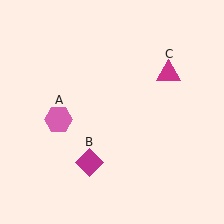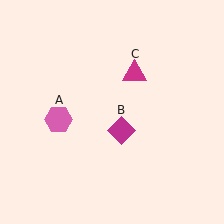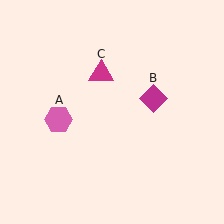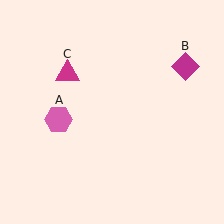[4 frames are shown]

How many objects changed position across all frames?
2 objects changed position: magenta diamond (object B), magenta triangle (object C).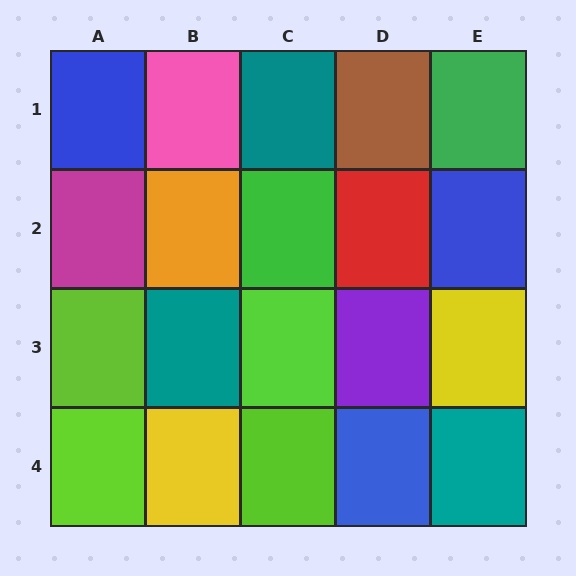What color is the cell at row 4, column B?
Yellow.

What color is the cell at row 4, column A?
Lime.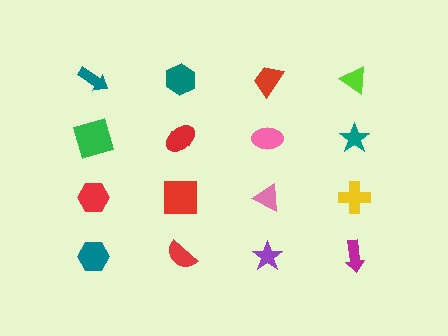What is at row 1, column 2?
A teal hexagon.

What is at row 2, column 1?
A green square.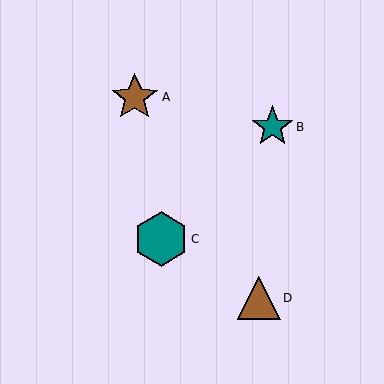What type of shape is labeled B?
Shape B is a teal star.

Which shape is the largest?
The teal hexagon (labeled C) is the largest.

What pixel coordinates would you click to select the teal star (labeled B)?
Click at (272, 127) to select the teal star B.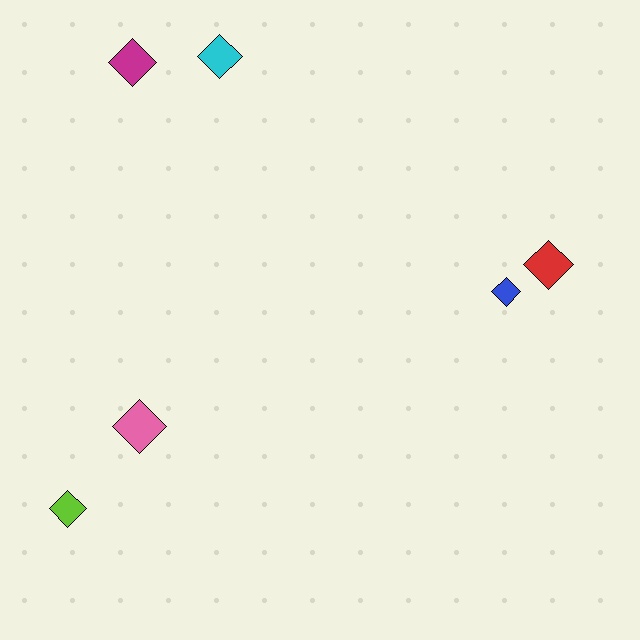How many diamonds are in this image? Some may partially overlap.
There are 6 diamonds.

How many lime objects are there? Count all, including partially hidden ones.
There is 1 lime object.